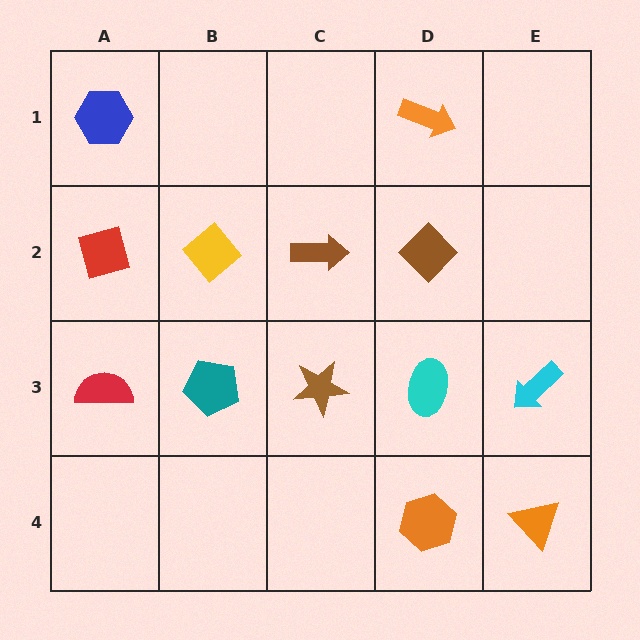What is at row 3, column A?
A red semicircle.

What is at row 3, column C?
A brown star.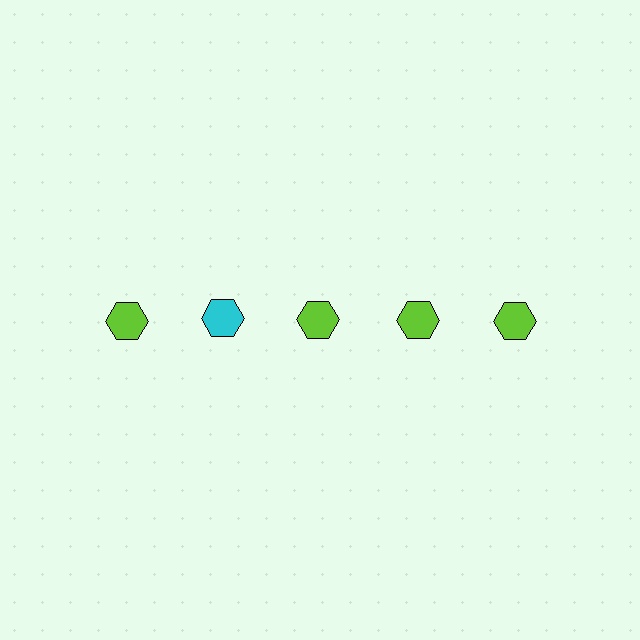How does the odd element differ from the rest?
It has a different color: cyan instead of lime.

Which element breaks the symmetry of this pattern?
The cyan hexagon in the top row, second from left column breaks the symmetry. All other shapes are lime hexagons.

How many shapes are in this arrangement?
There are 5 shapes arranged in a grid pattern.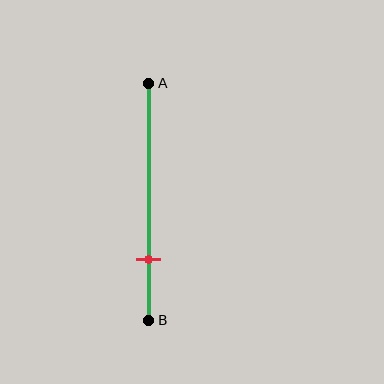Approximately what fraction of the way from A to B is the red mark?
The red mark is approximately 75% of the way from A to B.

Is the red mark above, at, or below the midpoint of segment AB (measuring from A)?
The red mark is below the midpoint of segment AB.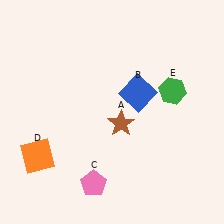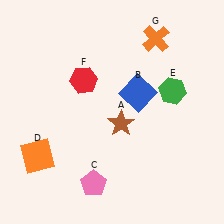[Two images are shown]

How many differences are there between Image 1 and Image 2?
There are 2 differences between the two images.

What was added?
A red hexagon (F), an orange cross (G) were added in Image 2.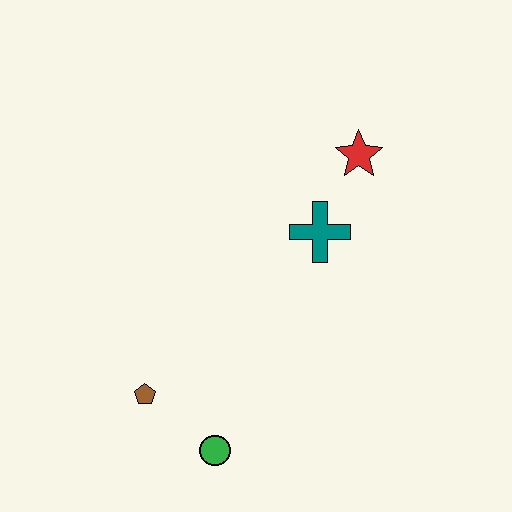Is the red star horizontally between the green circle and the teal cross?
No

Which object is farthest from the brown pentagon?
The red star is farthest from the brown pentagon.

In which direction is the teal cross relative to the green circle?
The teal cross is above the green circle.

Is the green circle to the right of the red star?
No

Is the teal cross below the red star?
Yes